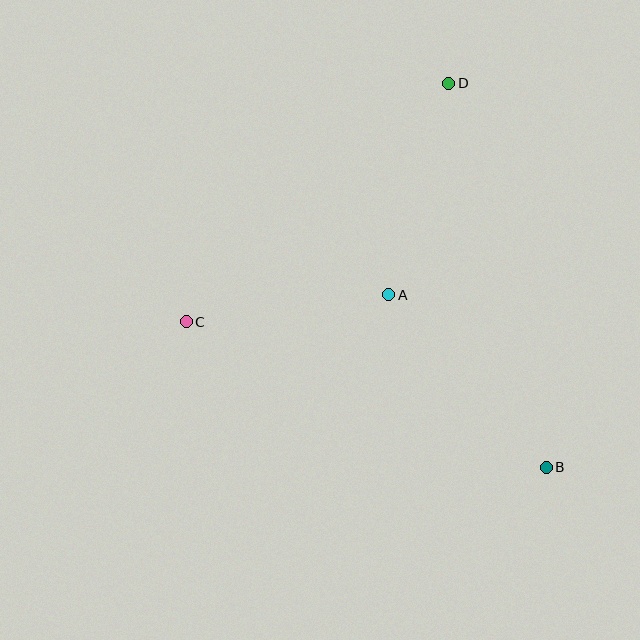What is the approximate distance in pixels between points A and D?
The distance between A and D is approximately 220 pixels.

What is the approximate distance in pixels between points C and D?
The distance between C and D is approximately 355 pixels.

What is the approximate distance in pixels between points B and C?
The distance between B and C is approximately 389 pixels.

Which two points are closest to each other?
Points A and C are closest to each other.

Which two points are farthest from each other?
Points B and D are farthest from each other.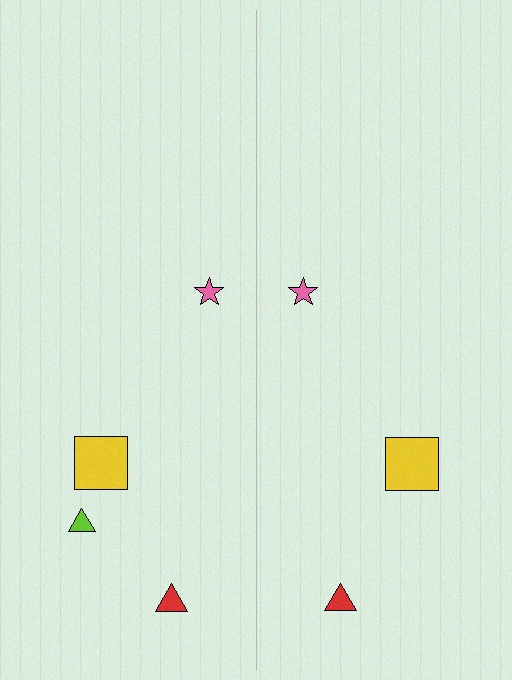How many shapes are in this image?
There are 7 shapes in this image.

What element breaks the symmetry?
A lime triangle is missing from the right side.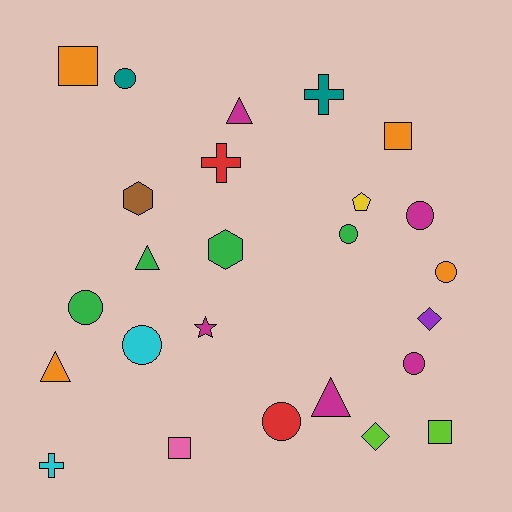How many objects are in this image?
There are 25 objects.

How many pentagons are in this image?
There is 1 pentagon.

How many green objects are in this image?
There are 4 green objects.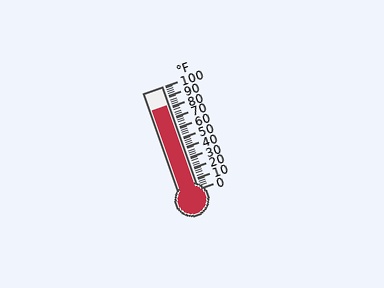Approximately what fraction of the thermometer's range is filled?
The thermometer is filled to approximately 80% of its range.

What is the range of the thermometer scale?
The thermometer scale ranges from 0°F to 100°F.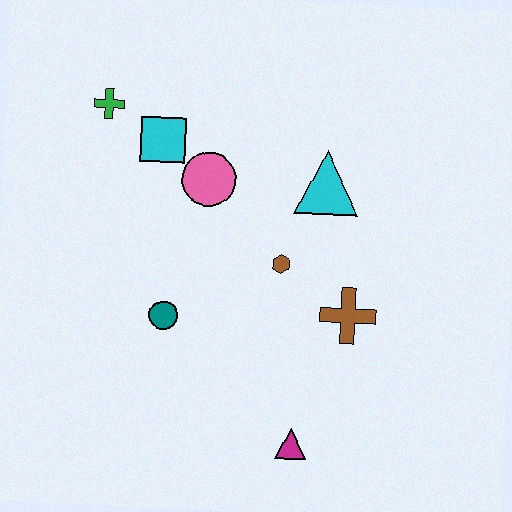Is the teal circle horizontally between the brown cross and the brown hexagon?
No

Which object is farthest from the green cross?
The magenta triangle is farthest from the green cross.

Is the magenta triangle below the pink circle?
Yes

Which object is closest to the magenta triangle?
The brown cross is closest to the magenta triangle.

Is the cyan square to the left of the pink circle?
Yes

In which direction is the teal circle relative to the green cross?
The teal circle is below the green cross.